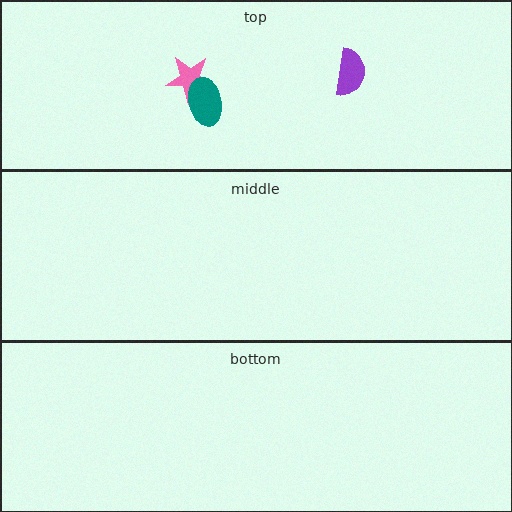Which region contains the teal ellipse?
The top region.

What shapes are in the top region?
The pink star, the purple semicircle, the teal ellipse.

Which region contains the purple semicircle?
The top region.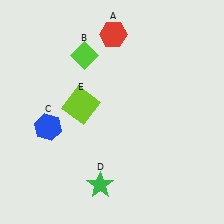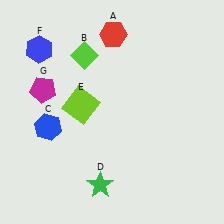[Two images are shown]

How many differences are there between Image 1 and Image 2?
There are 2 differences between the two images.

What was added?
A blue hexagon (F), a magenta pentagon (G) were added in Image 2.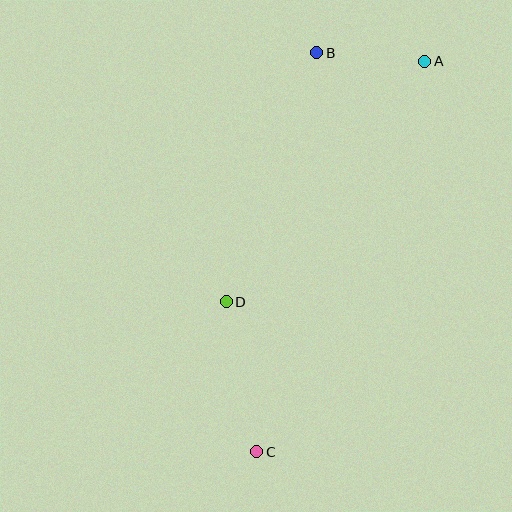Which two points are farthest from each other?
Points A and C are farthest from each other.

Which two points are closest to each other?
Points A and B are closest to each other.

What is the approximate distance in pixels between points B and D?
The distance between B and D is approximately 265 pixels.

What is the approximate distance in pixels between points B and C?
The distance between B and C is approximately 404 pixels.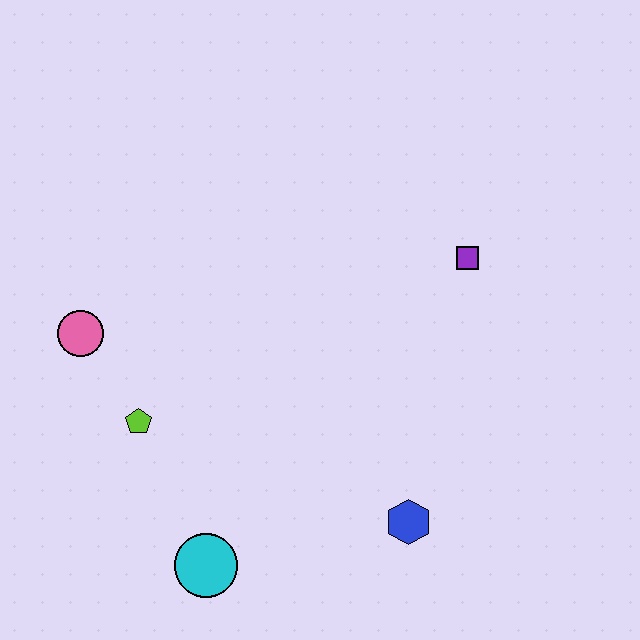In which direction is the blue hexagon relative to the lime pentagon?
The blue hexagon is to the right of the lime pentagon.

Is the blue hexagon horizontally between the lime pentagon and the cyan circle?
No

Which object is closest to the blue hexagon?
The cyan circle is closest to the blue hexagon.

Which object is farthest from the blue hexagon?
The pink circle is farthest from the blue hexagon.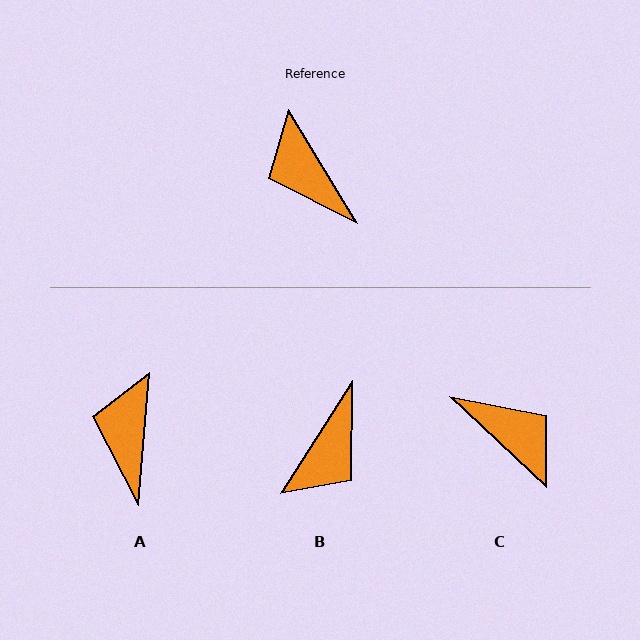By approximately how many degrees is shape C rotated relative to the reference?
Approximately 165 degrees clockwise.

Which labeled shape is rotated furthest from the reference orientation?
C, about 165 degrees away.